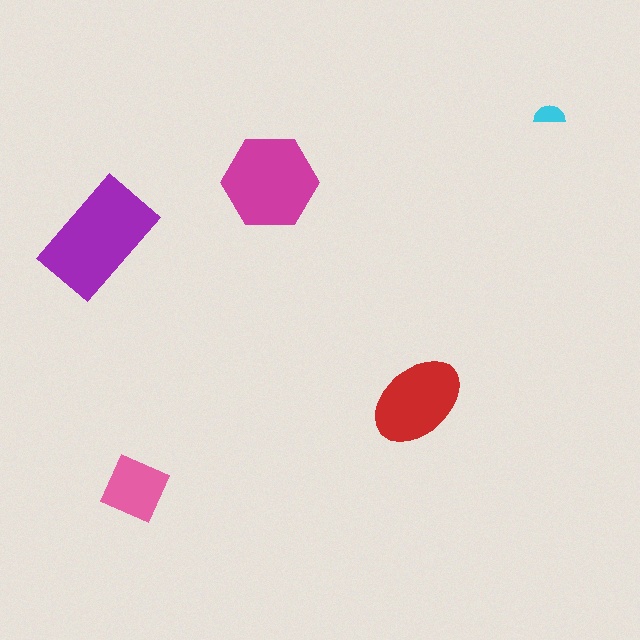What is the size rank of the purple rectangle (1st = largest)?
1st.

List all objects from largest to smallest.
The purple rectangle, the magenta hexagon, the red ellipse, the pink diamond, the cyan semicircle.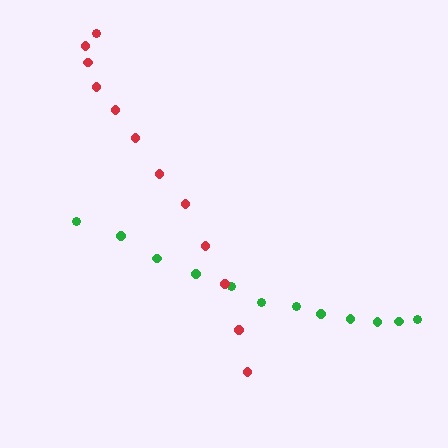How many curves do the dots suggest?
There are 2 distinct paths.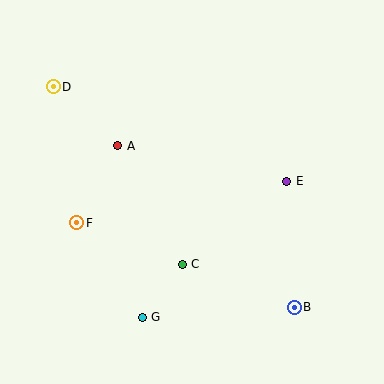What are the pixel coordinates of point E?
Point E is at (287, 181).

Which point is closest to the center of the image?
Point C at (182, 264) is closest to the center.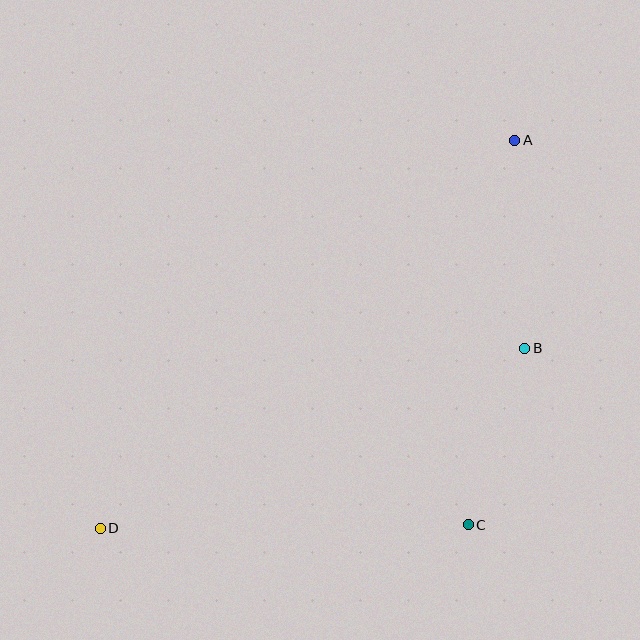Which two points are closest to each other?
Points B and C are closest to each other.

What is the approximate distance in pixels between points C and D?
The distance between C and D is approximately 368 pixels.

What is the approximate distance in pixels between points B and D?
The distance between B and D is approximately 461 pixels.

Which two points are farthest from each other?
Points A and D are farthest from each other.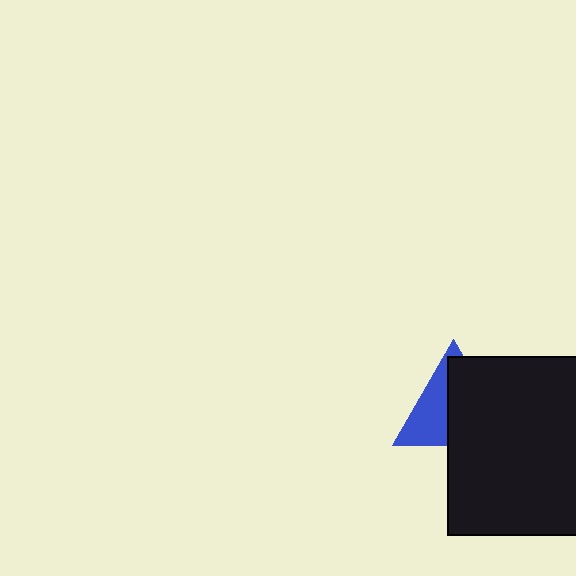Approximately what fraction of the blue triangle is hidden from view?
Roughly 57% of the blue triangle is hidden behind the black square.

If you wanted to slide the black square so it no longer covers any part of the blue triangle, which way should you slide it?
Slide it right — that is the most direct way to separate the two shapes.